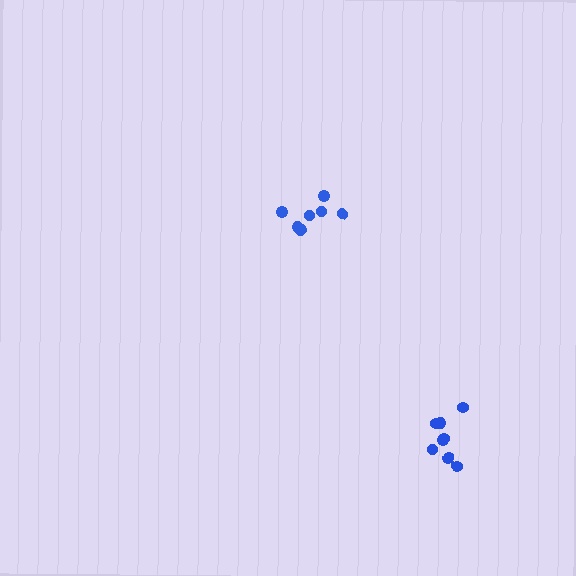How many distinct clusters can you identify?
There are 2 distinct clusters.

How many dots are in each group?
Group 1: 8 dots, Group 2: 7 dots (15 total).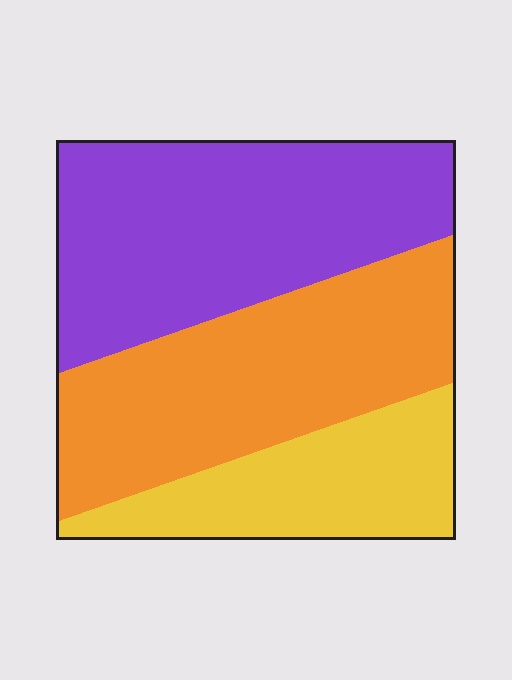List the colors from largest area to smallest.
From largest to smallest: purple, orange, yellow.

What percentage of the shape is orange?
Orange takes up between a quarter and a half of the shape.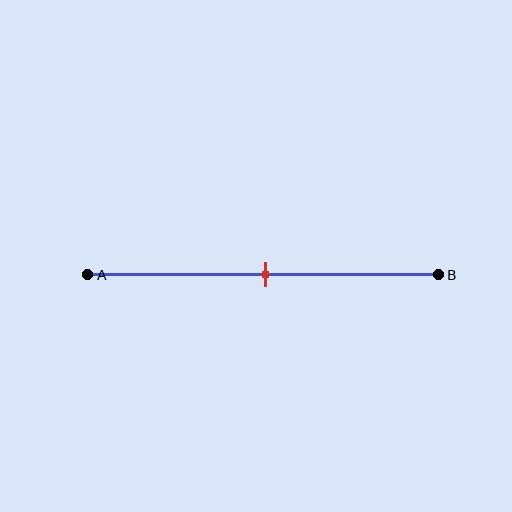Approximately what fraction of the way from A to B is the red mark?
The red mark is approximately 50% of the way from A to B.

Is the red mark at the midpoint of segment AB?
Yes, the mark is approximately at the midpoint.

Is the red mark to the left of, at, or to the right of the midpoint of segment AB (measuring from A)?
The red mark is approximately at the midpoint of segment AB.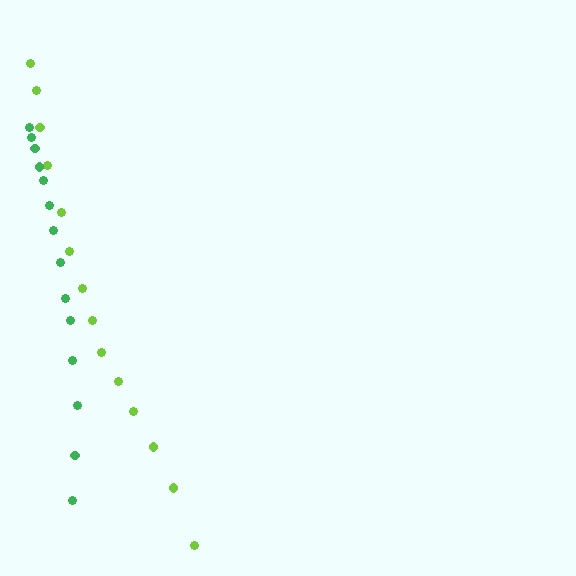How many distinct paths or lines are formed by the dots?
There are 2 distinct paths.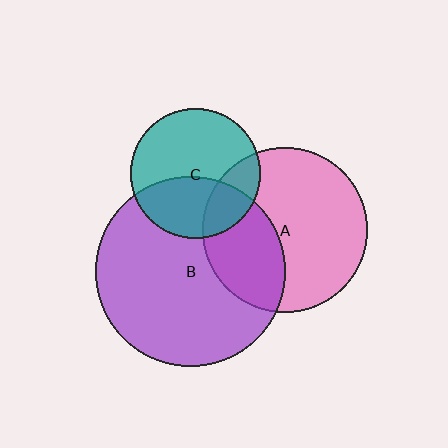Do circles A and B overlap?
Yes.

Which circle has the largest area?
Circle B (purple).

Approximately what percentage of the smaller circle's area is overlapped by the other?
Approximately 35%.